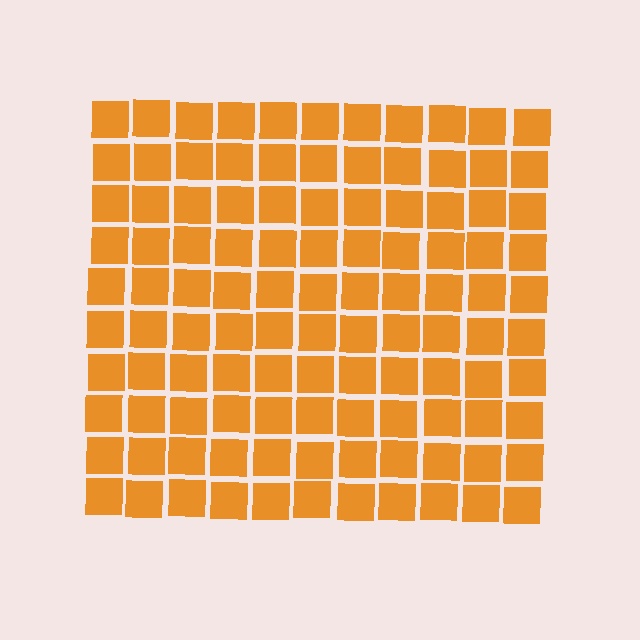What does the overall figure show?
The overall figure shows a square.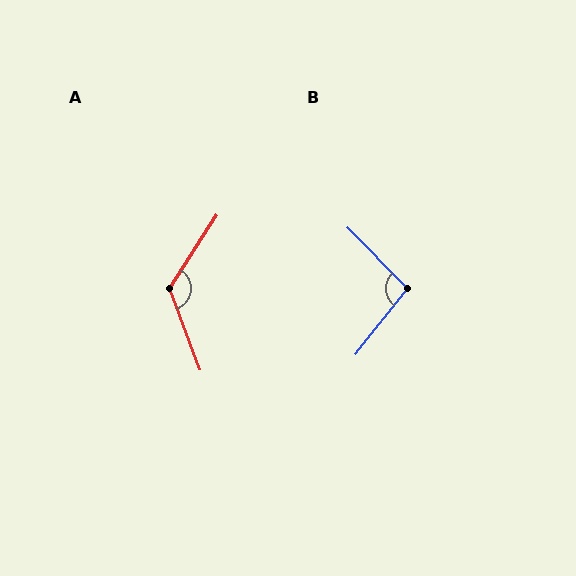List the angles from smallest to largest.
B (97°), A (127°).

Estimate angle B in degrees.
Approximately 97 degrees.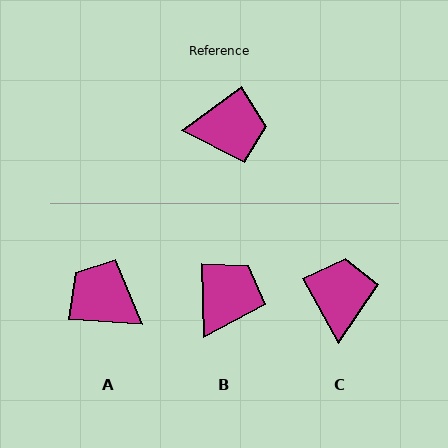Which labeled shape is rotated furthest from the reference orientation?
A, about 139 degrees away.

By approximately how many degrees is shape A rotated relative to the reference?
Approximately 139 degrees counter-clockwise.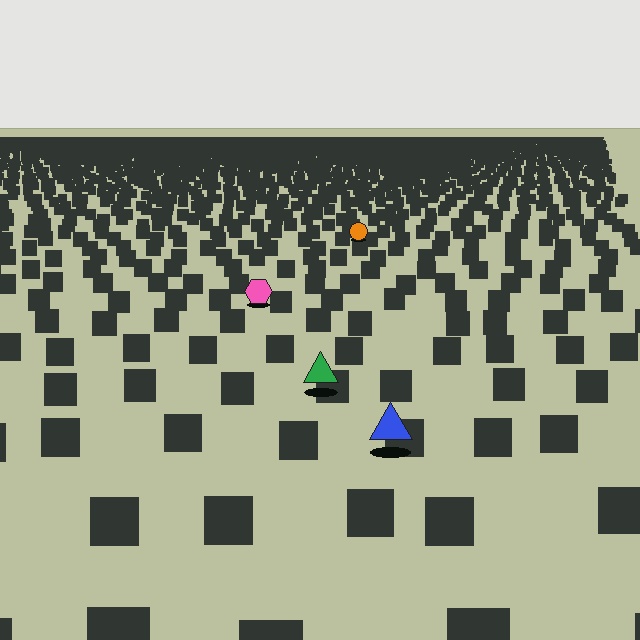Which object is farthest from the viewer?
The orange circle is farthest from the viewer. It appears smaller and the ground texture around it is denser.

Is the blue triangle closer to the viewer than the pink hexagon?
Yes. The blue triangle is closer — you can tell from the texture gradient: the ground texture is coarser near it.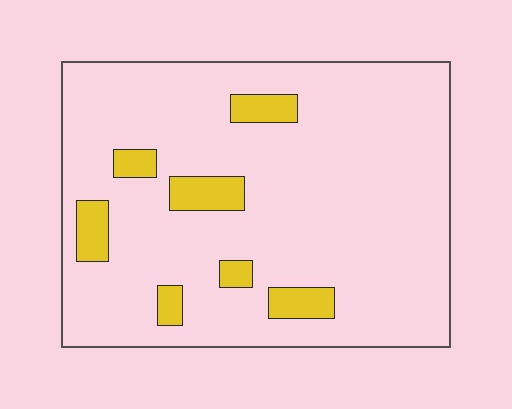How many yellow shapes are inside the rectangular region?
7.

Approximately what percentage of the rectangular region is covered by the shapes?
Approximately 10%.